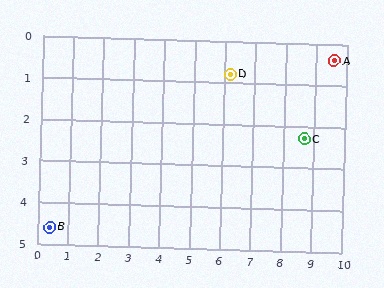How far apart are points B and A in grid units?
Points B and A are about 10.1 grid units apart.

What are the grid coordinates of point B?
Point B is at approximately (0.4, 4.6).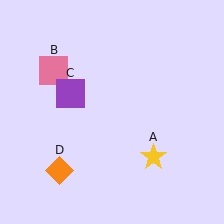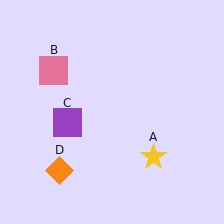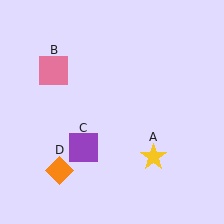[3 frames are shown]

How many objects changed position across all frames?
1 object changed position: purple square (object C).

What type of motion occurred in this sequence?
The purple square (object C) rotated counterclockwise around the center of the scene.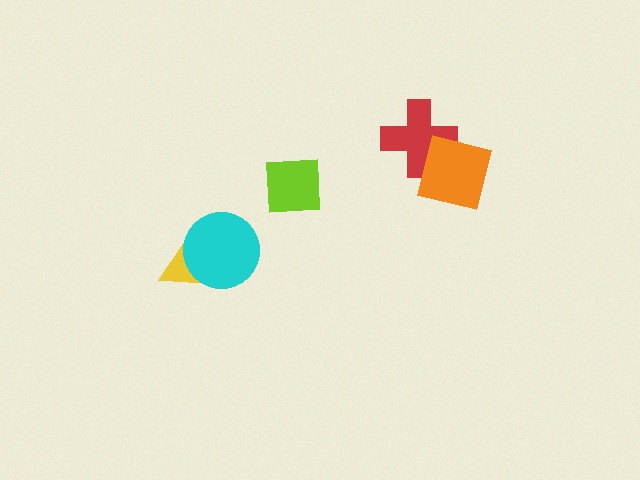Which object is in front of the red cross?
The orange square is in front of the red cross.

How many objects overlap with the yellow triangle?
1 object overlaps with the yellow triangle.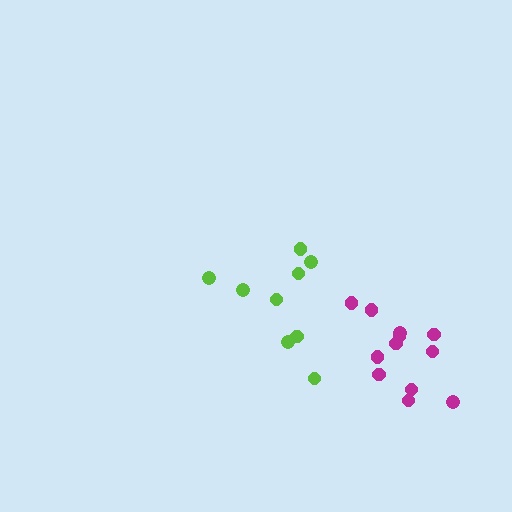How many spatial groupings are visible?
There are 2 spatial groupings.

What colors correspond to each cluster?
The clusters are colored: lime, magenta.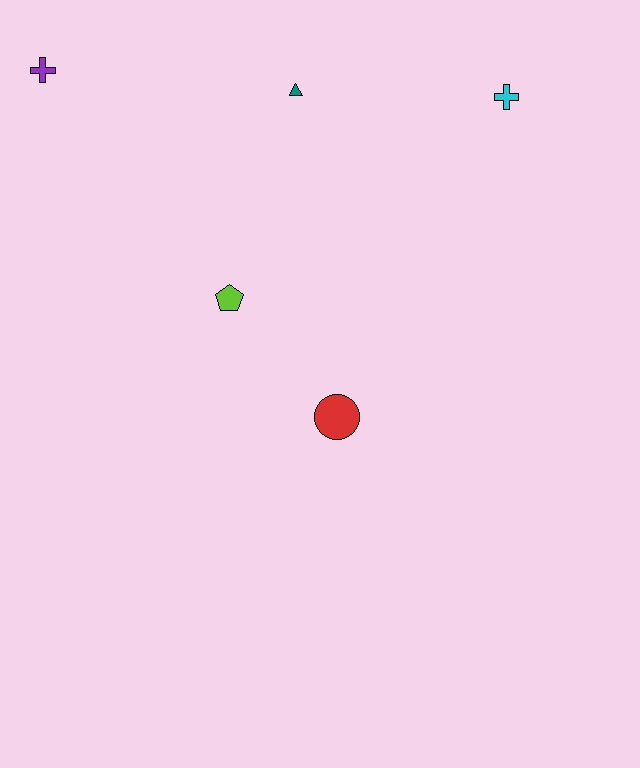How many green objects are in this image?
There are no green objects.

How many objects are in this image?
There are 5 objects.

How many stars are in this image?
There are no stars.